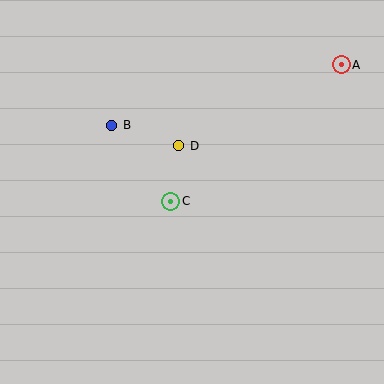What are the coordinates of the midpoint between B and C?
The midpoint between B and C is at (141, 163).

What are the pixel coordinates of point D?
Point D is at (179, 146).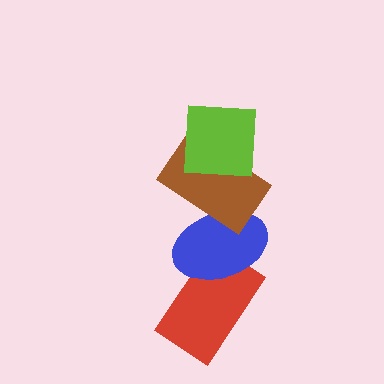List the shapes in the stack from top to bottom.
From top to bottom: the lime square, the brown rectangle, the blue ellipse, the red rectangle.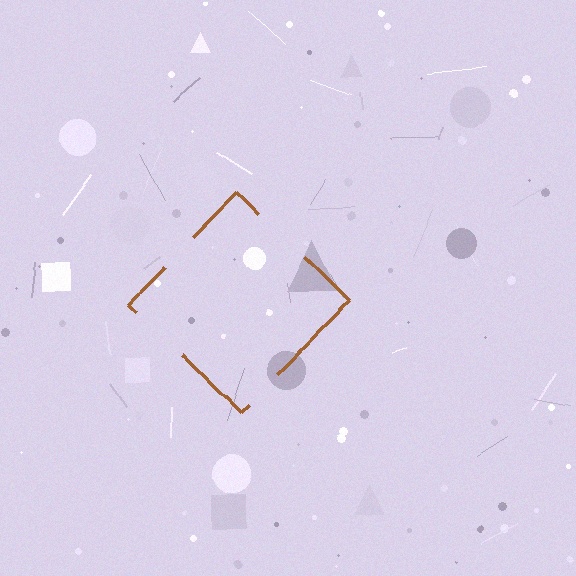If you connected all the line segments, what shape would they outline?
They would outline a diamond.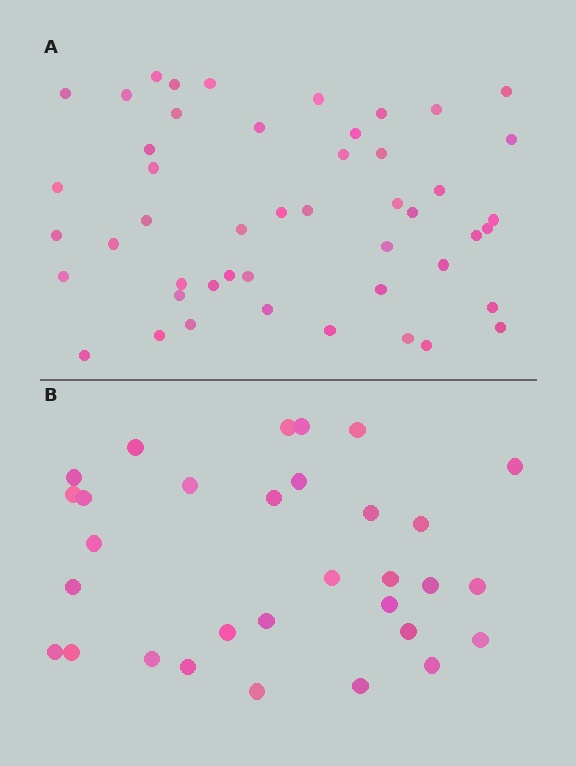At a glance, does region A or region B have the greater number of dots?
Region A (the top region) has more dots.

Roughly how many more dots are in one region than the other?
Region A has approximately 15 more dots than region B.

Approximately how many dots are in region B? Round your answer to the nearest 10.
About 30 dots. (The exact count is 31, which rounds to 30.)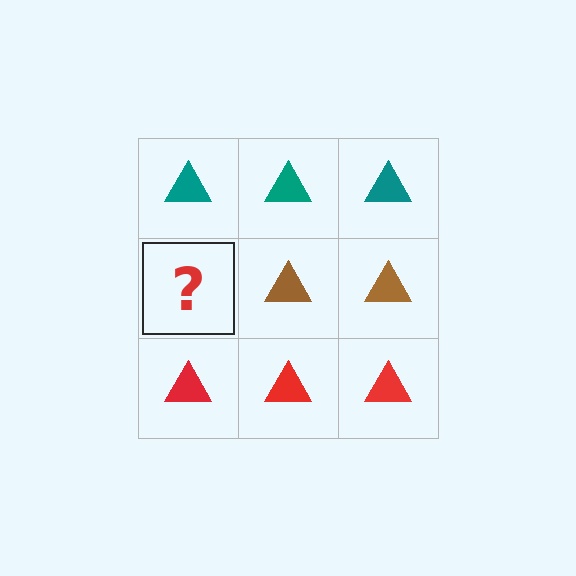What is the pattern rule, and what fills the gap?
The rule is that each row has a consistent color. The gap should be filled with a brown triangle.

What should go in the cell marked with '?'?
The missing cell should contain a brown triangle.